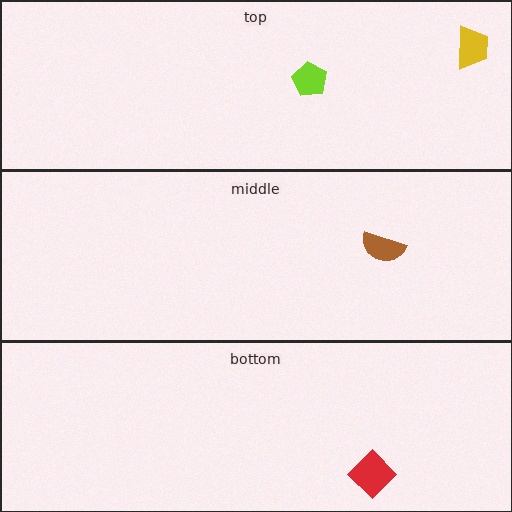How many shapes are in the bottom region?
1.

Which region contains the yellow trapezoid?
The top region.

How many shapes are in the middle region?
1.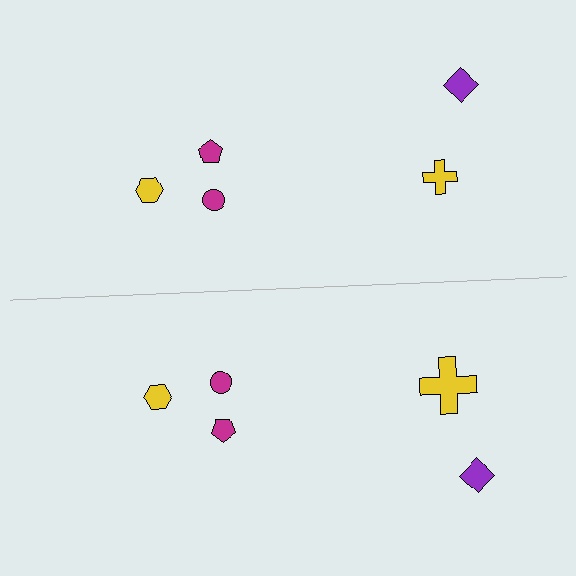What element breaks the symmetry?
The yellow cross on the bottom side has a different size than its mirror counterpart.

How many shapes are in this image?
There are 10 shapes in this image.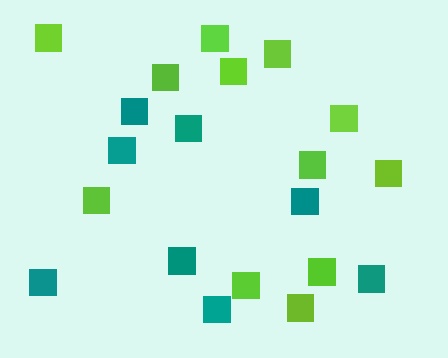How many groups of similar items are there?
There are 2 groups: one group of teal squares (8) and one group of lime squares (12).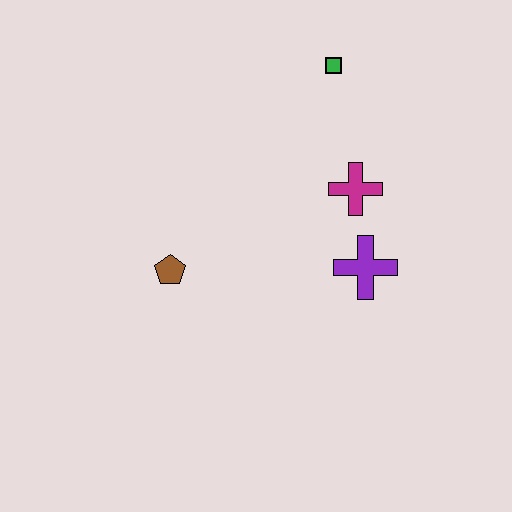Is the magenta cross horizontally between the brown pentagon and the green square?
No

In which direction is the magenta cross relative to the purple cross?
The magenta cross is above the purple cross.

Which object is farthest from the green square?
The brown pentagon is farthest from the green square.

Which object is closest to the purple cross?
The magenta cross is closest to the purple cross.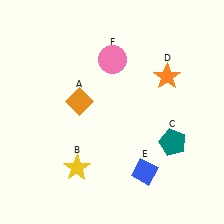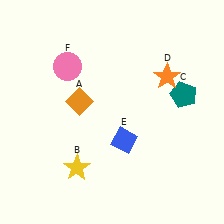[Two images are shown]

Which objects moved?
The objects that moved are: the teal pentagon (C), the blue diamond (E), the pink circle (F).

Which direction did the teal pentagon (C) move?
The teal pentagon (C) moved up.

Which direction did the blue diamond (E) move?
The blue diamond (E) moved up.